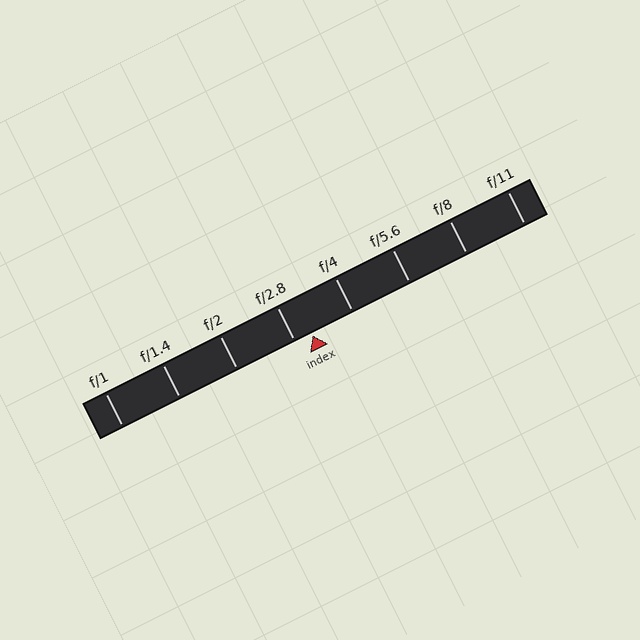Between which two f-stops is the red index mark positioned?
The index mark is between f/2.8 and f/4.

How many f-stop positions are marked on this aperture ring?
There are 8 f-stop positions marked.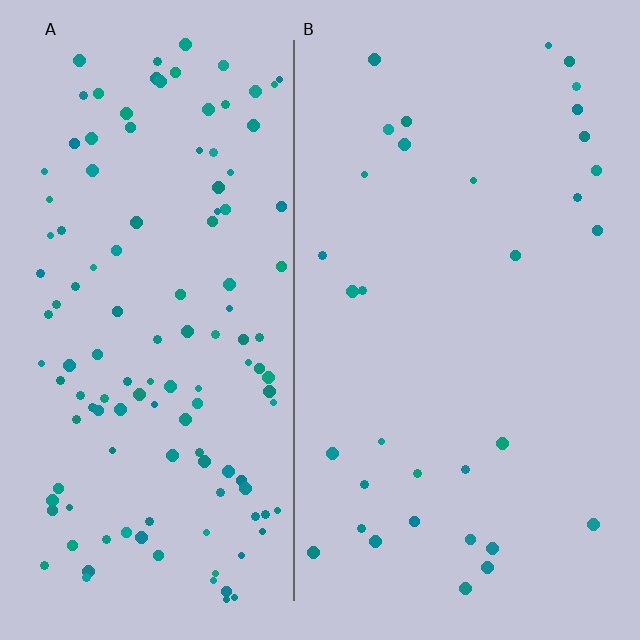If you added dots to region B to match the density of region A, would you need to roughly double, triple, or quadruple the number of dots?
Approximately quadruple.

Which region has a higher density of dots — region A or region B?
A (the left).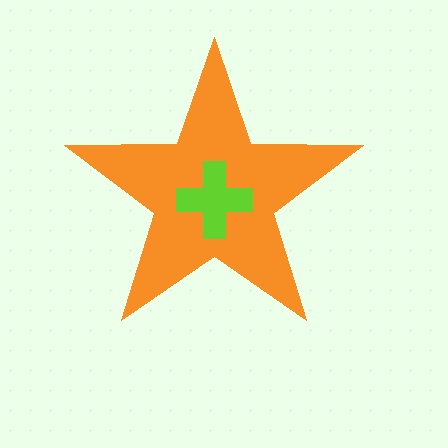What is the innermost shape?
The lime cross.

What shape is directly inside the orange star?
The lime cross.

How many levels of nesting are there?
2.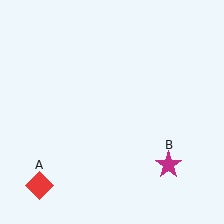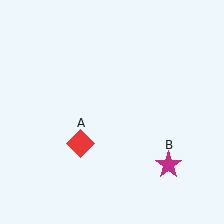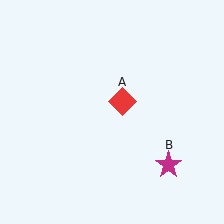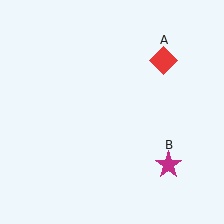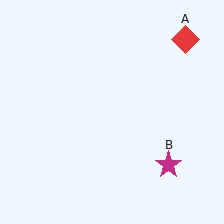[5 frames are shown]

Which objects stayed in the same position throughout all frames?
Magenta star (object B) remained stationary.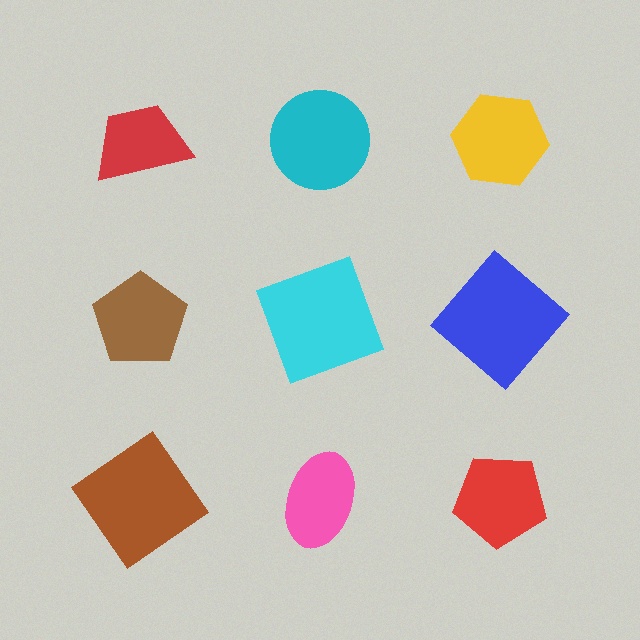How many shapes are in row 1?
3 shapes.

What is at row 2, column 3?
A blue diamond.